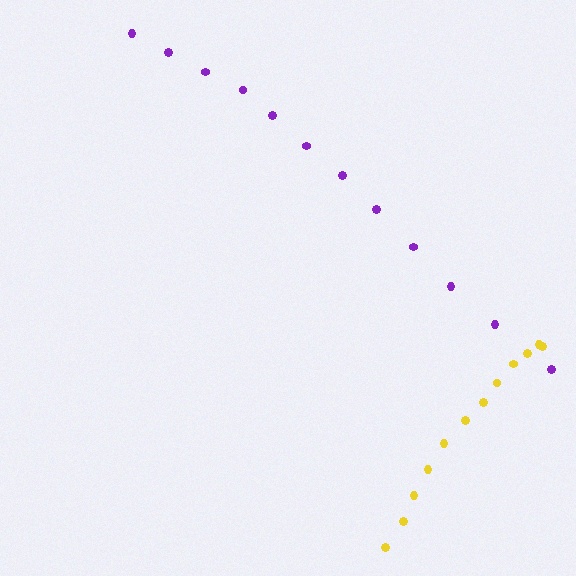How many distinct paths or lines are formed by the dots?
There are 2 distinct paths.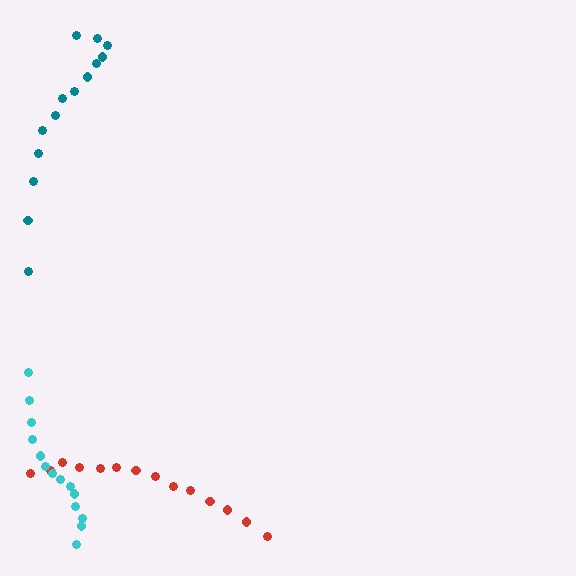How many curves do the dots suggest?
There are 3 distinct paths.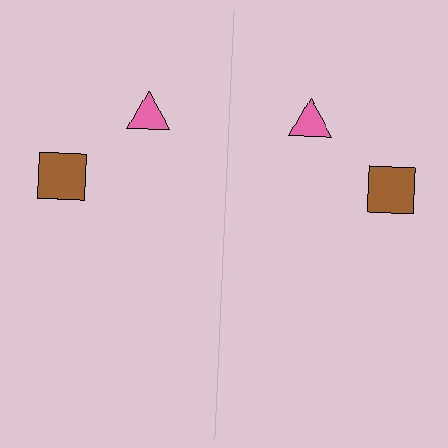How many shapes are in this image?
There are 4 shapes in this image.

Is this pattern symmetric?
Yes, this pattern has bilateral (reflection) symmetry.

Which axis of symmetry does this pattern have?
The pattern has a vertical axis of symmetry running through the center of the image.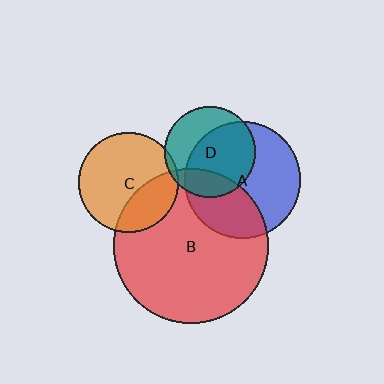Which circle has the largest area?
Circle B (red).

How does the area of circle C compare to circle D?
Approximately 1.2 times.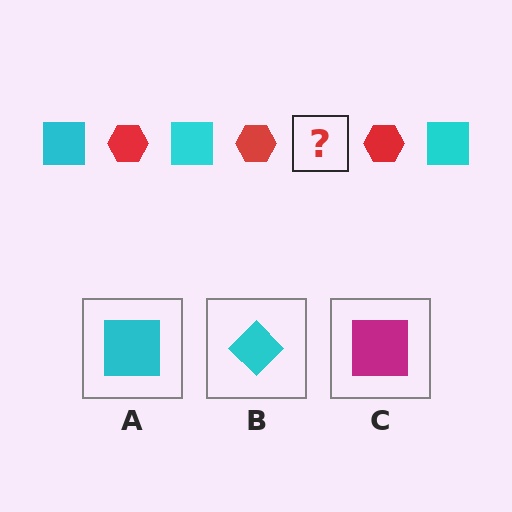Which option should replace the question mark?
Option A.